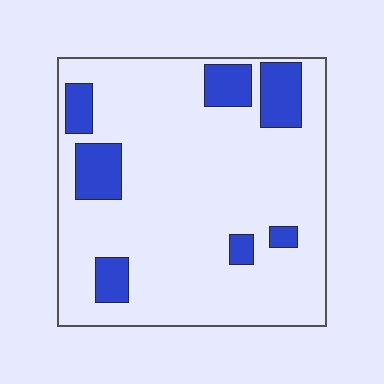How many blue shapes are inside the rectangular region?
7.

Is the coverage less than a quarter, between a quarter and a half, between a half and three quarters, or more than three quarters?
Less than a quarter.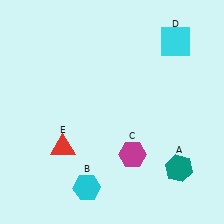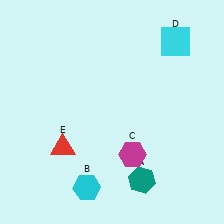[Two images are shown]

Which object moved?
The teal hexagon (A) moved left.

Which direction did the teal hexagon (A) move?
The teal hexagon (A) moved left.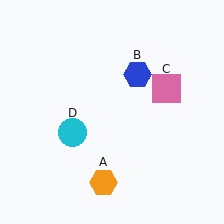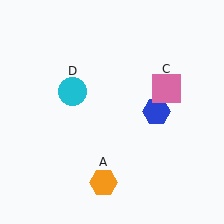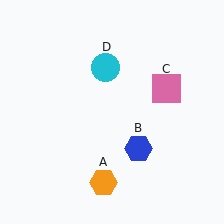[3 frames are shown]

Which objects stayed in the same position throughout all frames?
Orange hexagon (object A) and pink square (object C) remained stationary.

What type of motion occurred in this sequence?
The blue hexagon (object B), cyan circle (object D) rotated clockwise around the center of the scene.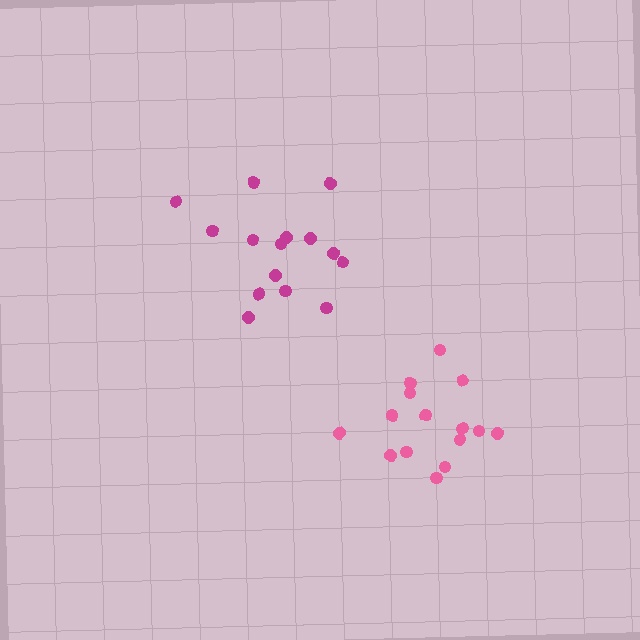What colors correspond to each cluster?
The clusters are colored: magenta, pink.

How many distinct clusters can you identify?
There are 2 distinct clusters.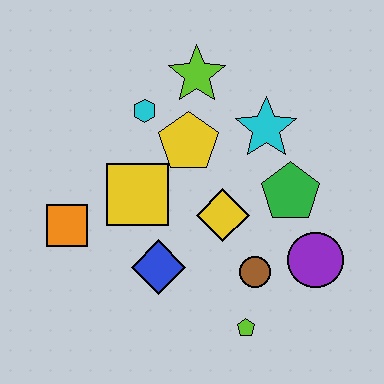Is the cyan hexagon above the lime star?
No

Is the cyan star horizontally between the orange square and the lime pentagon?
No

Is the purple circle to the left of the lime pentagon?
No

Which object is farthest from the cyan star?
The orange square is farthest from the cyan star.